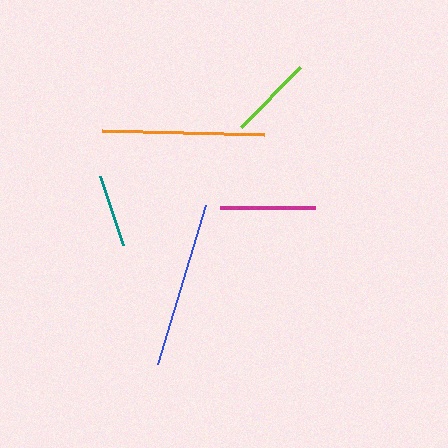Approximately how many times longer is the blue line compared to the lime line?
The blue line is approximately 2.0 times the length of the lime line.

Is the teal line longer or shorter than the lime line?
The lime line is longer than the teal line.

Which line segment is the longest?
The blue line is the longest at approximately 166 pixels.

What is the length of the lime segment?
The lime segment is approximately 84 pixels long.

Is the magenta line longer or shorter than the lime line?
The magenta line is longer than the lime line.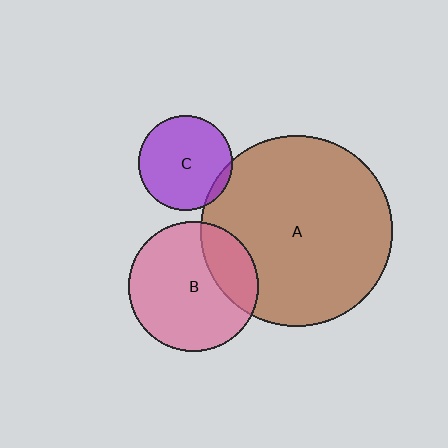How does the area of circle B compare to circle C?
Approximately 1.9 times.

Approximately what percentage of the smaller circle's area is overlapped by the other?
Approximately 25%.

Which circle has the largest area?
Circle A (brown).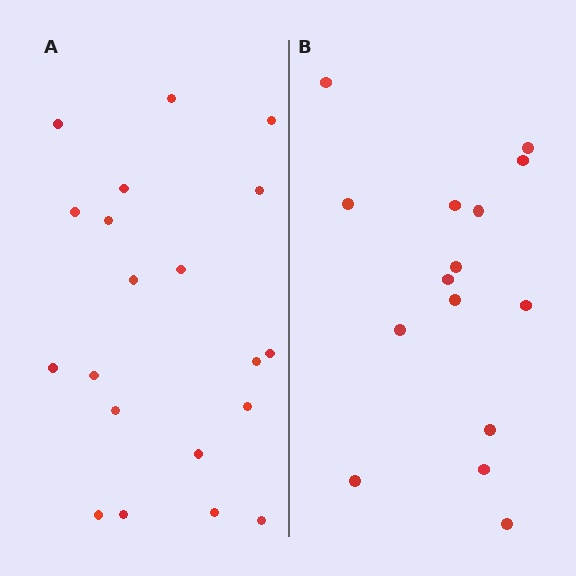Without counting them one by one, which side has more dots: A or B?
Region A (the left region) has more dots.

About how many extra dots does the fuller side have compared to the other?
Region A has about 5 more dots than region B.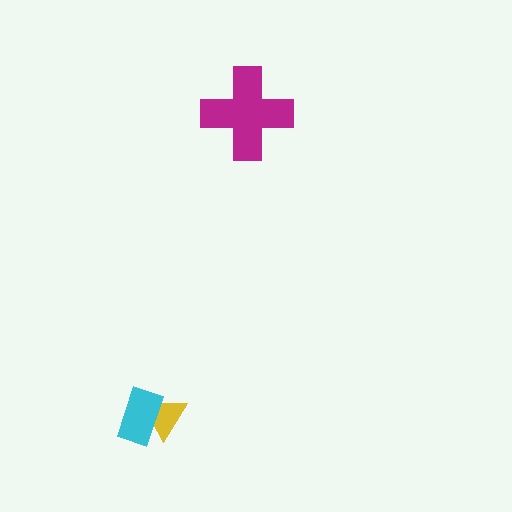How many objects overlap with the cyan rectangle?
1 object overlaps with the cyan rectangle.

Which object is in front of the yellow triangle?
The cyan rectangle is in front of the yellow triangle.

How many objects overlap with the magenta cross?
0 objects overlap with the magenta cross.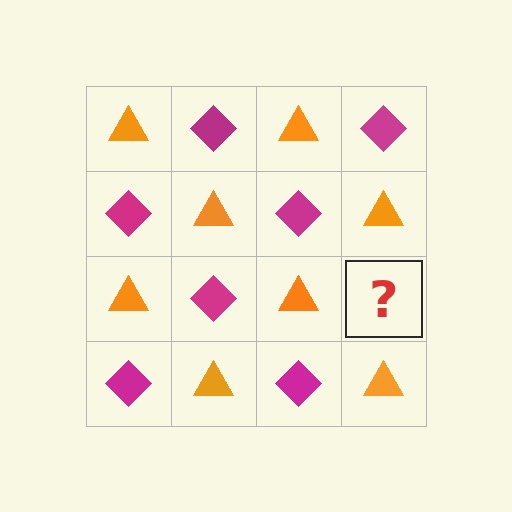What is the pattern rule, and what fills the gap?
The rule is that it alternates orange triangle and magenta diamond in a checkerboard pattern. The gap should be filled with a magenta diamond.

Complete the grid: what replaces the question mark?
The question mark should be replaced with a magenta diamond.